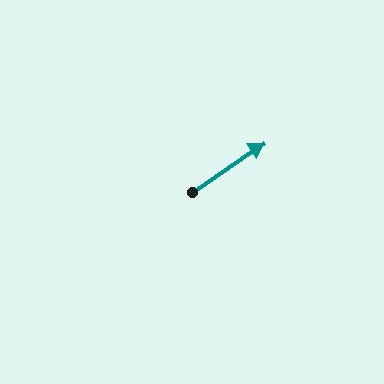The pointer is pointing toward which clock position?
Roughly 2 o'clock.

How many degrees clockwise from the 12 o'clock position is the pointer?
Approximately 56 degrees.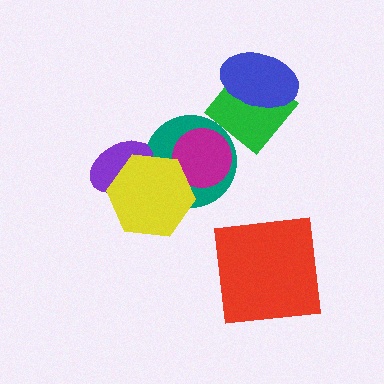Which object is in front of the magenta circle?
The yellow hexagon is in front of the magenta circle.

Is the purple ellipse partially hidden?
Yes, it is partially covered by another shape.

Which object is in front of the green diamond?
The blue ellipse is in front of the green diamond.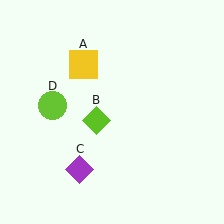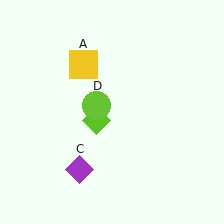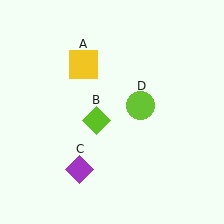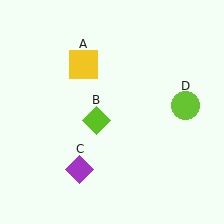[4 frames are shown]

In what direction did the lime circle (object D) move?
The lime circle (object D) moved right.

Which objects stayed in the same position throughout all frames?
Yellow square (object A) and lime diamond (object B) and purple diamond (object C) remained stationary.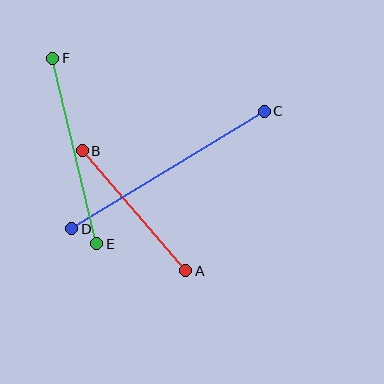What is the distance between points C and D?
The distance is approximately 226 pixels.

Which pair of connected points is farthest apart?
Points C and D are farthest apart.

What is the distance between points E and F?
The distance is approximately 191 pixels.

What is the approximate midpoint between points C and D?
The midpoint is at approximately (168, 170) pixels.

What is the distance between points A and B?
The distance is approximately 159 pixels.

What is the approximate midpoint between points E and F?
The midpoint is at approximately (75, 151) pixels.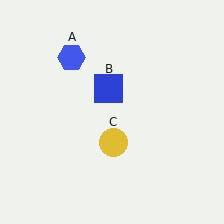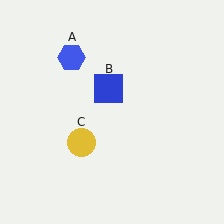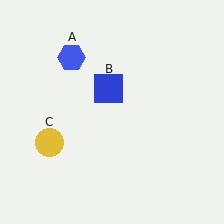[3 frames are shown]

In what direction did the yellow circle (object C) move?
The yellow circle (object C) moved left.